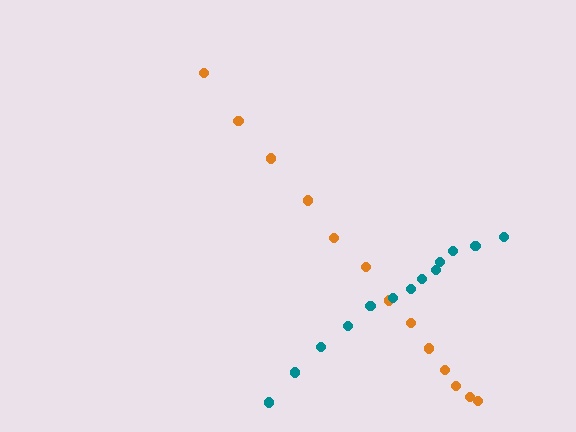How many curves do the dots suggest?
There are 2 distinct paths.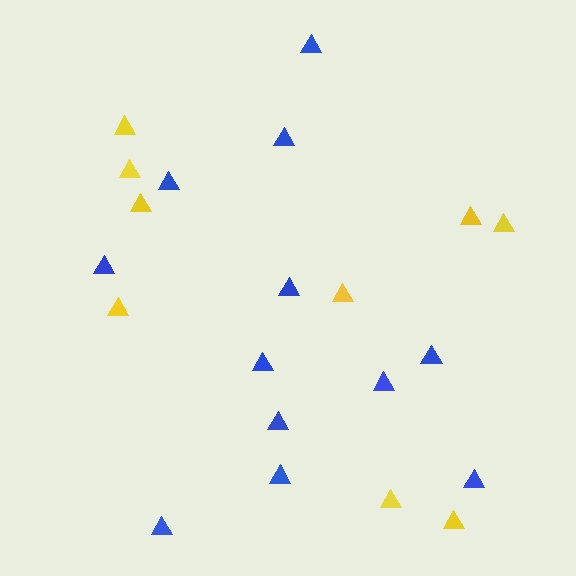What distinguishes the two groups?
There are 2 groups: one group of blue triangles (12) and one group of yellow triangles (9).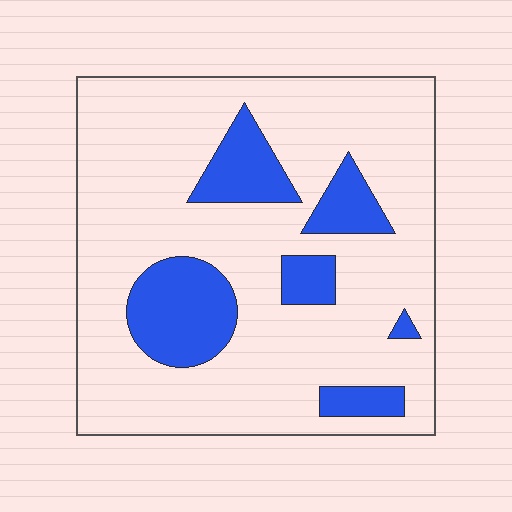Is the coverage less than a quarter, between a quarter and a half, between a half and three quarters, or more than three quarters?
Less than a quarter.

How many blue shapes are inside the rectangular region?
6.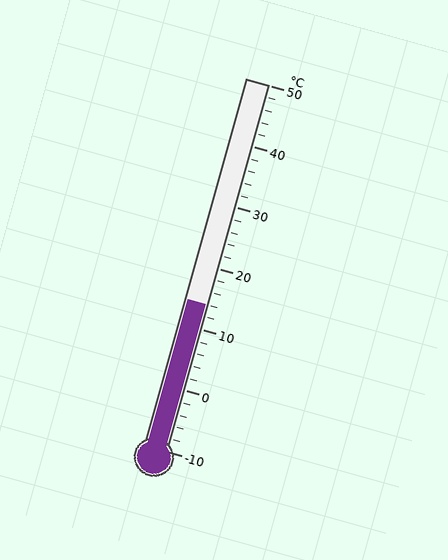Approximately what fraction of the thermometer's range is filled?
The thermometer is filled to approximately 40% of its range.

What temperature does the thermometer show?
The thermometer shows approximately 14°C.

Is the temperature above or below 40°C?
The temperature is below 40°C.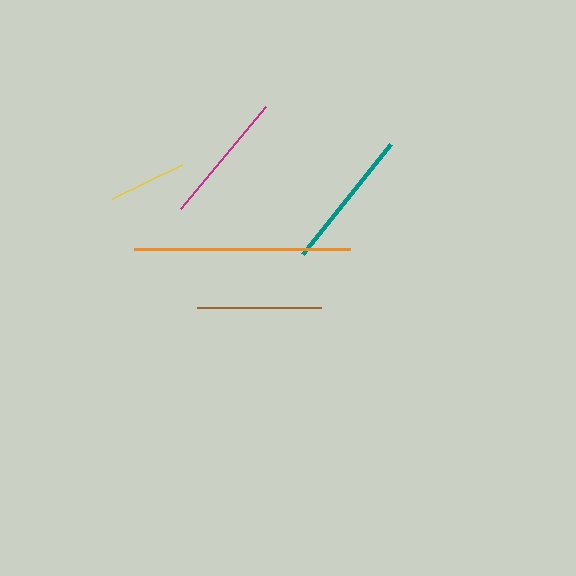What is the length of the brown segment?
The brown segment is approximately 124 pixels long.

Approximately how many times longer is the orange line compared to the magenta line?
The orange line is approximately 1.6 times the length of the magenta line.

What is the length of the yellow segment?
The yellow segment is approximately 78 pixels long.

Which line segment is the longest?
The orange line is the longest at approximately 215 pixels.